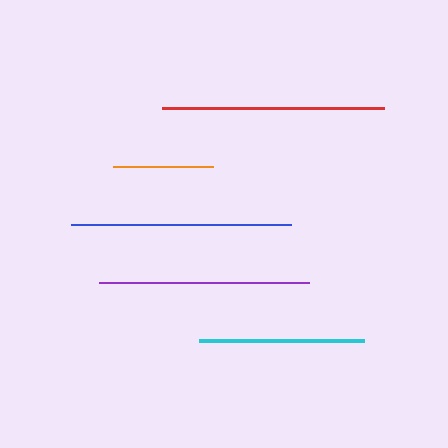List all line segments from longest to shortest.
From longest to shortest: red, blue, purple, cyan, orange.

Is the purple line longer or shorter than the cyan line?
The purple line is longer than the cyan line.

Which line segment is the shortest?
The orange line is the shortest at approximately 100 pixels.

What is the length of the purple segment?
The purple segment is approximately 209 pixels long.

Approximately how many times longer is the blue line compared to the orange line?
The blue line is approximately 2.2 times the length of the orange line.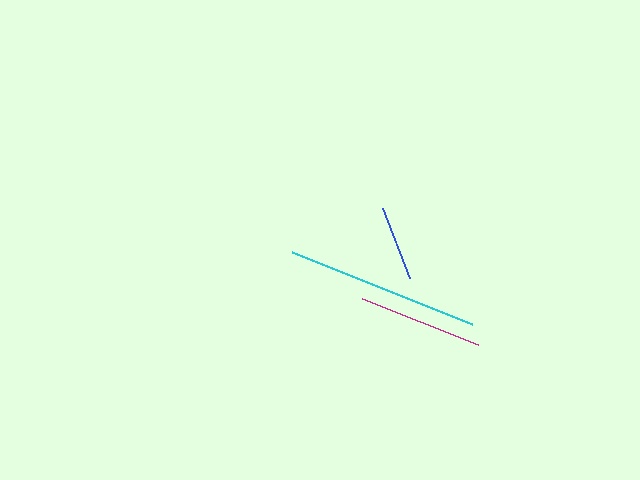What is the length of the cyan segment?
The cyan segment is approximately 193 pixels long.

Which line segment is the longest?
The cyan line is the longest at approximately 193 pixels.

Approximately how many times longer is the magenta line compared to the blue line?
The magenta line is approximately 1.7 times the length of the blue line.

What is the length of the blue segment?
The blue segment is approximately 75 pixels long.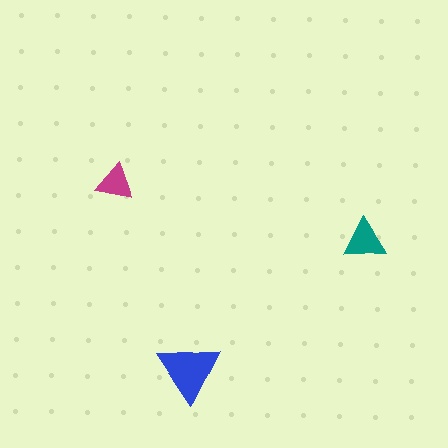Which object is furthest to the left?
The magenta triangle is leftmost.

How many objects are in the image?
There are 3 objects in the image.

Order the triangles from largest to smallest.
the blue one, the teal one, the magenta one.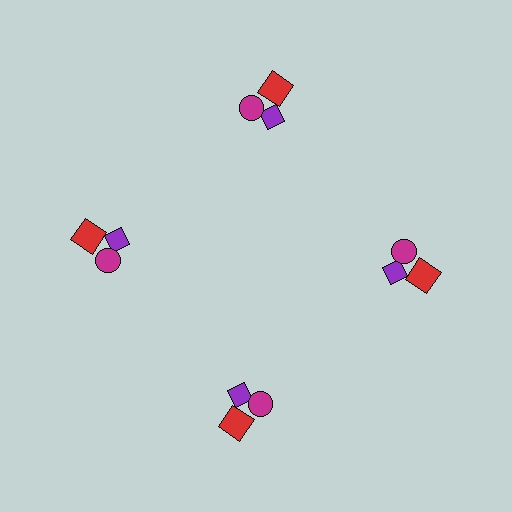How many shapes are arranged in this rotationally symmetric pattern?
There are 12 shapes, arranged in 4 groups of 3.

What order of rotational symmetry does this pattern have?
This pattern has 4-fold rotational symmetry.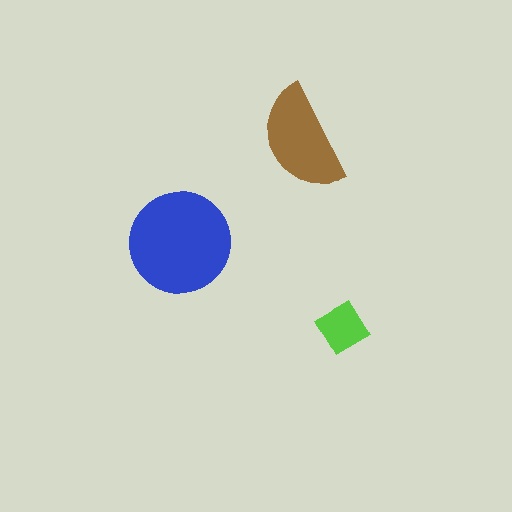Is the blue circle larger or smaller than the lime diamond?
Larger.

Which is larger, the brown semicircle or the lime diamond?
The brown semicircle.